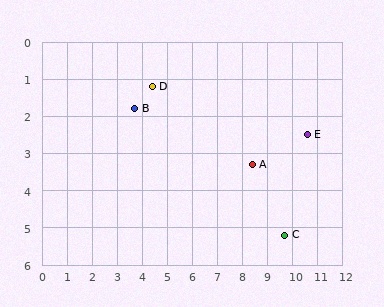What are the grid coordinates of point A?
Point A is at approximately (8.4, 3.3).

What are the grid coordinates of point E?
Point E is at approximately (10.6, 2.5).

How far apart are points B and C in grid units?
Points B and C are about 6.9 grid units apart.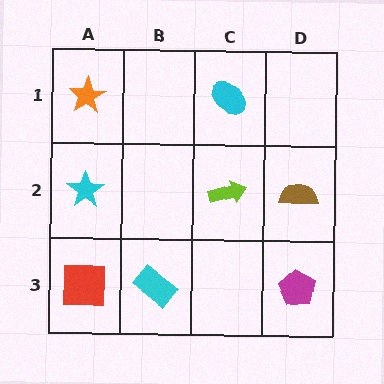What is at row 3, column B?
A cyan rectangle.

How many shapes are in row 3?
3 shapes.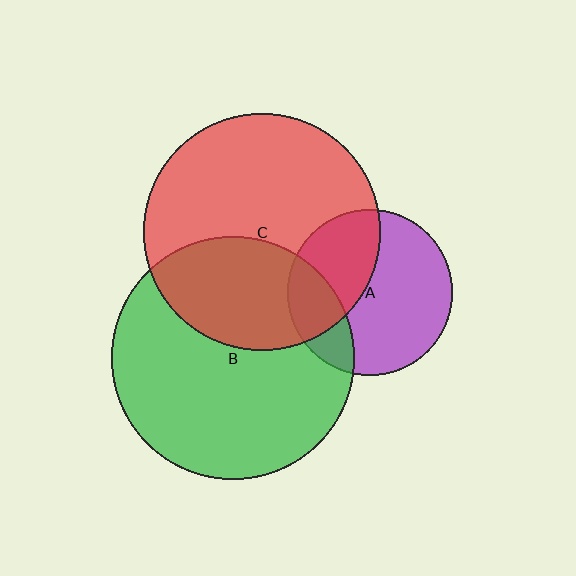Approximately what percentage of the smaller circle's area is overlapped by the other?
Approximately 25%.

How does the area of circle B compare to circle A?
Approximately 2.2 times.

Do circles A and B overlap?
Yes.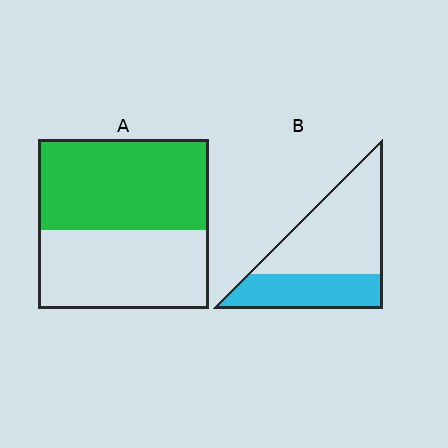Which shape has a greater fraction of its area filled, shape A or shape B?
Shape A.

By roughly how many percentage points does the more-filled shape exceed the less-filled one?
By roughly 15 percentage points (A over B).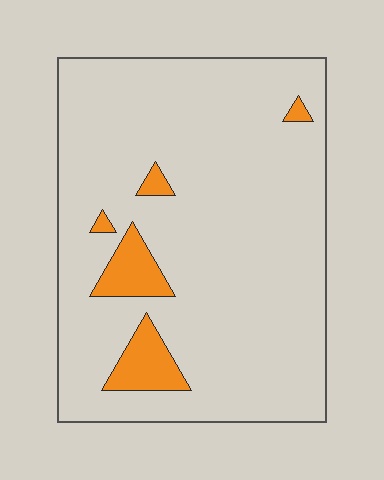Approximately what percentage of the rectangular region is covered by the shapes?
Approximately 10%.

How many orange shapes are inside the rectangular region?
5.